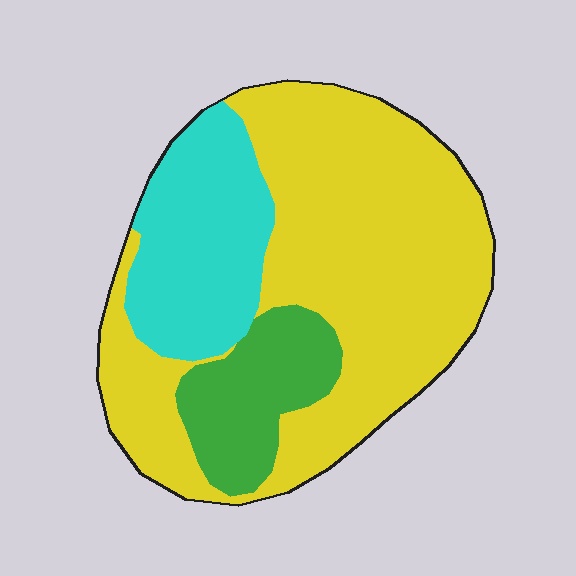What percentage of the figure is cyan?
Cyan covers 23% of the figure.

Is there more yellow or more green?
Yellow.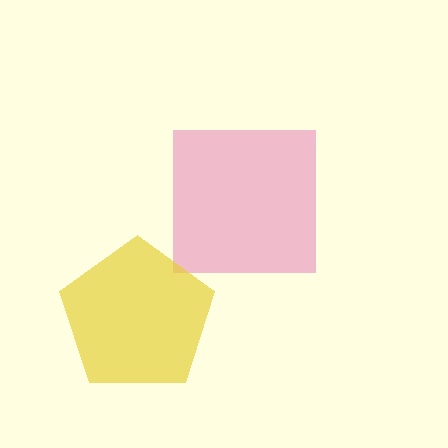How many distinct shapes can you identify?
There are 2 distinct shapes: a pink square, a yellow pentagon.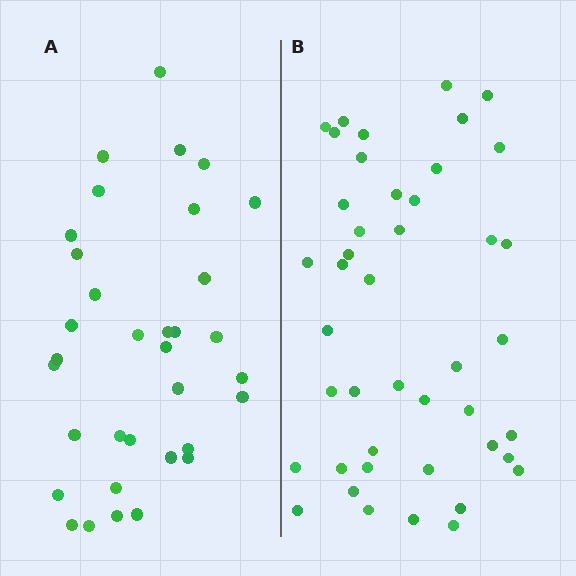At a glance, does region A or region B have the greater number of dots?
Region B (the right region) has more dots.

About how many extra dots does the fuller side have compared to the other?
Region B has roughly 10 or so more dots than region A.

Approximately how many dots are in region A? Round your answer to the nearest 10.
About 30 dots. (The exact count is 34, which rounds to 30.)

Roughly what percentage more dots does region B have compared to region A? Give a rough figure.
About 30% more.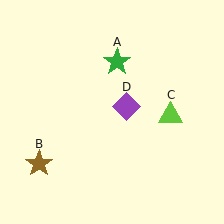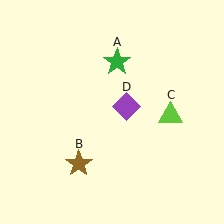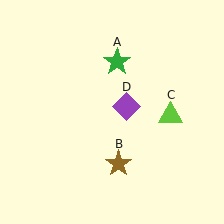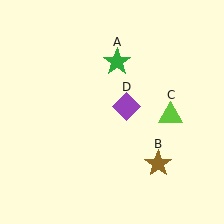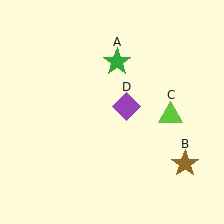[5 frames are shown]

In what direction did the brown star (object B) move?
The brown star (object B) moved right.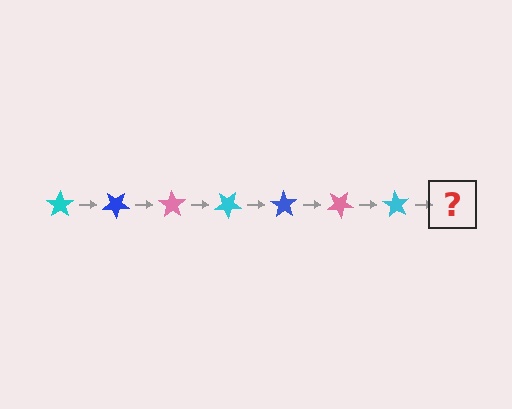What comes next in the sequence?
The next element should be a blue star, rotated 245 degrees from the start.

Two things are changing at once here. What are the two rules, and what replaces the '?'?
The two rules are that it rotates 35 degrees each step and the color cycles through cyan, blue, and pink. The '?' should be a blue star, rotated 245 degrees from the start.